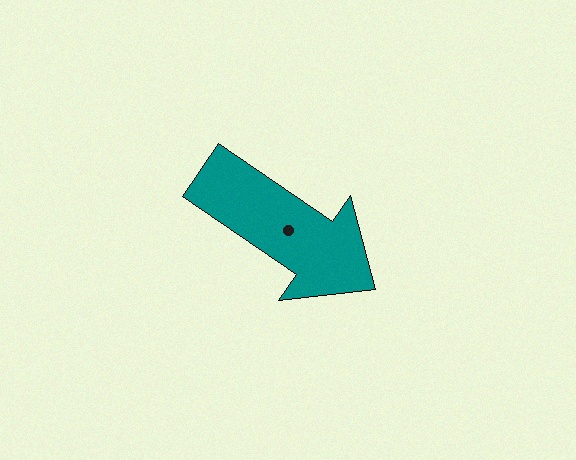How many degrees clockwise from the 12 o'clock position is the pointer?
Approximately 124 degrees.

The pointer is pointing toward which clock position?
Roughly 4 o'clock.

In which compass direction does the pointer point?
Southeast.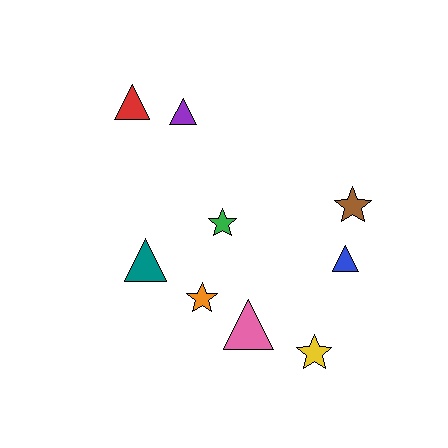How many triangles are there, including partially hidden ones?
There are 5 triangles.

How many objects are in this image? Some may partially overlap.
There are 9 objects.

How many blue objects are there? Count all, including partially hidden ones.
There is 1 blue object.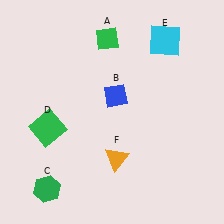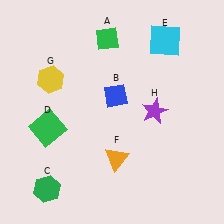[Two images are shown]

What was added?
A yellow hexagon (G), a purple star (H) were added in Image 2.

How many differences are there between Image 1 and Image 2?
There are 2 differences between the two images.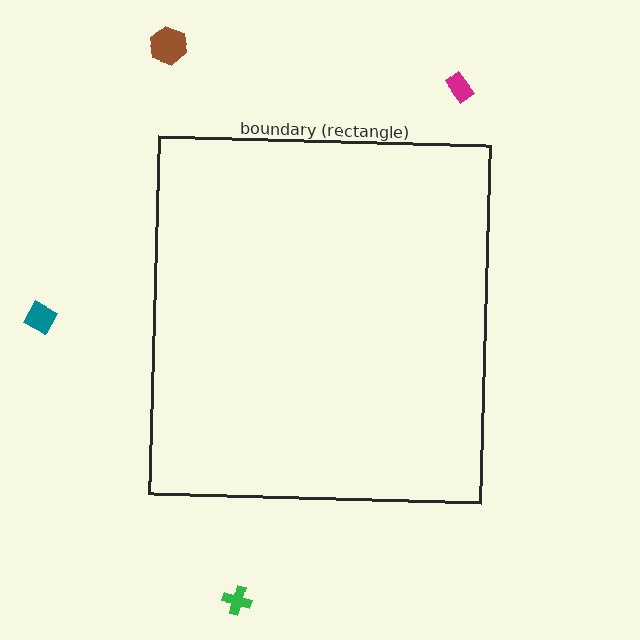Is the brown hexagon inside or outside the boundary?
Outside.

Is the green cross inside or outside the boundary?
Outside.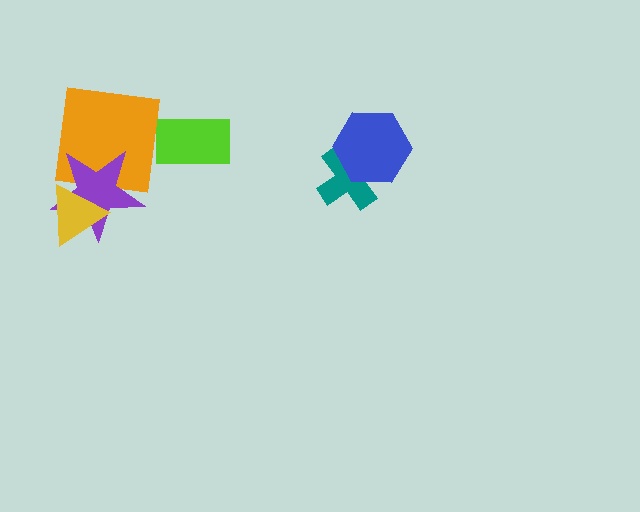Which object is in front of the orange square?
The purple star is in front of the orange square.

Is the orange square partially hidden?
Yes, it is partially covered by another shape.